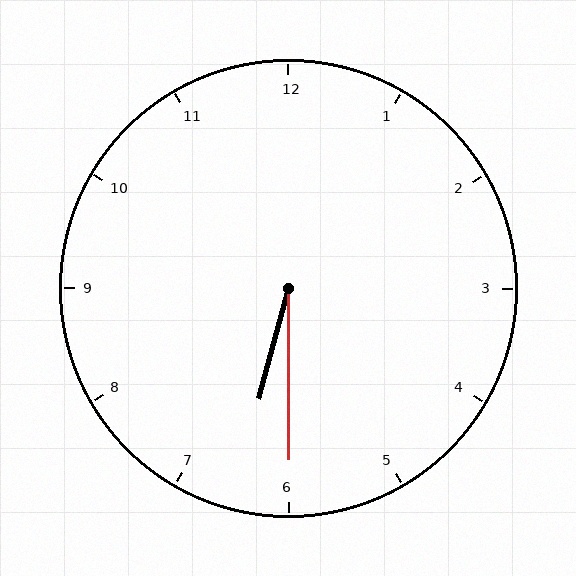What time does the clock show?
6:30.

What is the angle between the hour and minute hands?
Approximately 15 degrees.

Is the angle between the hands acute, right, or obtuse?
It is acute.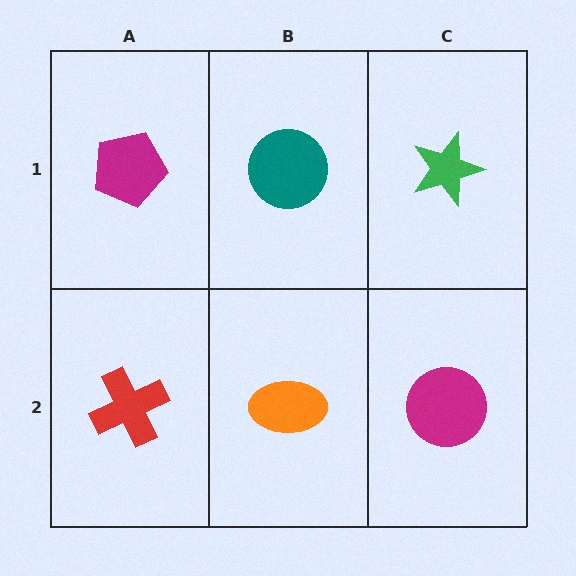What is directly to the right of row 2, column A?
An orange ellipse.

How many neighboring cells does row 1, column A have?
2.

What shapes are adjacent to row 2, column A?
A magenta pentagon (row 1, column A), an orange ellipse (row 2, column B).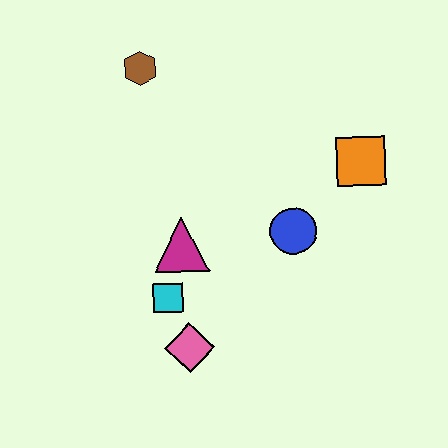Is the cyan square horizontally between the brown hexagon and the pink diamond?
Yes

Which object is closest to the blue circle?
The orange square is closest to the blue circle.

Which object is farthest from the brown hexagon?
The pink diamond is farthest from the brown hexagon.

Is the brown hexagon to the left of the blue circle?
Yes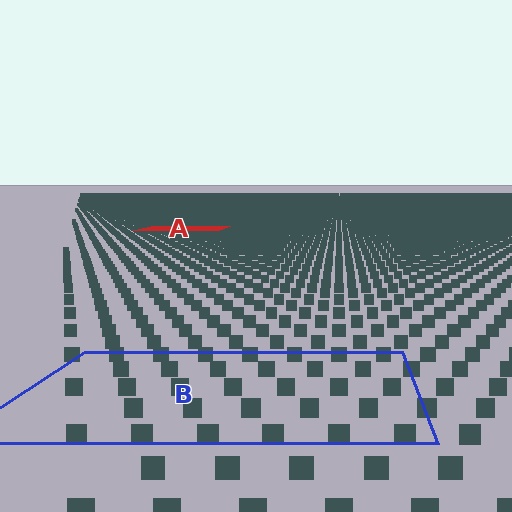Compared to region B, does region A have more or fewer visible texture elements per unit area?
Region A has more texture elements per unit area — they are packed more densely because it is farther away.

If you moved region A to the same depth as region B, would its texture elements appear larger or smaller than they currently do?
They would appear larger. At a closer depth, the same texture elements are projected at a bigger on-screen size.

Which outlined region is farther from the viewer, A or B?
Region A is farther from the viewer — the texture elements inside it appear smaller and more densely packed.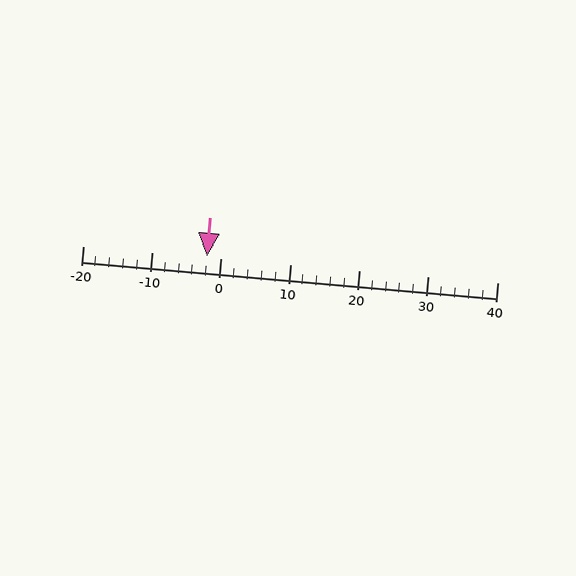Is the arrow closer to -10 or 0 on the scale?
The arrow is closer to 0.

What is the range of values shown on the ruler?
The ruler shows values from -20 to 40.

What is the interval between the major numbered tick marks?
The major tick marks are spaced 10 units apart.